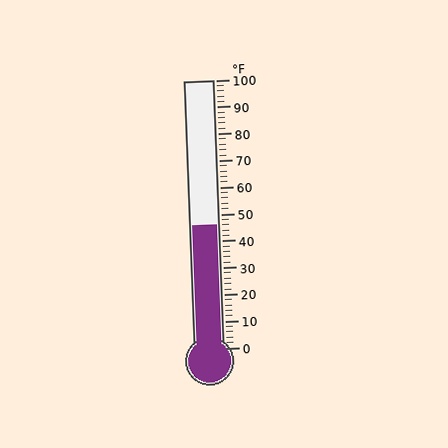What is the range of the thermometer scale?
The thermometer scale ranges from 0°F to 100°F.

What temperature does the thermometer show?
The thermometer shows approximately 46°F.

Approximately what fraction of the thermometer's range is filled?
The thermometer is filled to approximately 45% of its range.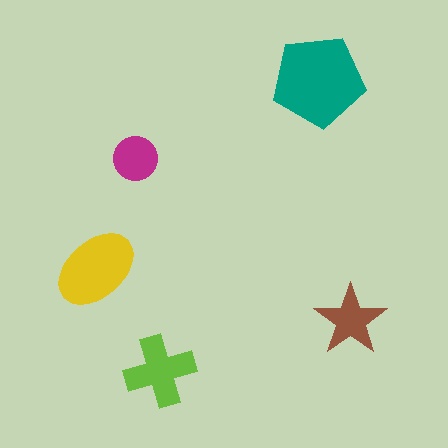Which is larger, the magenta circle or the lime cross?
The lime cross.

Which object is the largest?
The teal pentagon.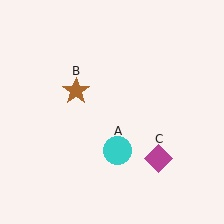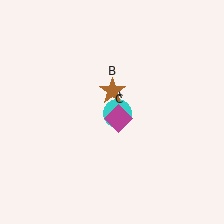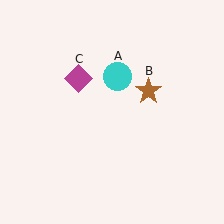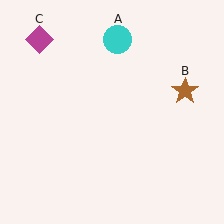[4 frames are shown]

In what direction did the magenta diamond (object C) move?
The magenta diamond (object C) moved up and to the left.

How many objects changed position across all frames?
3 objects changed position: cyan circle (object A), brown star (object B), magenta diamond (object C).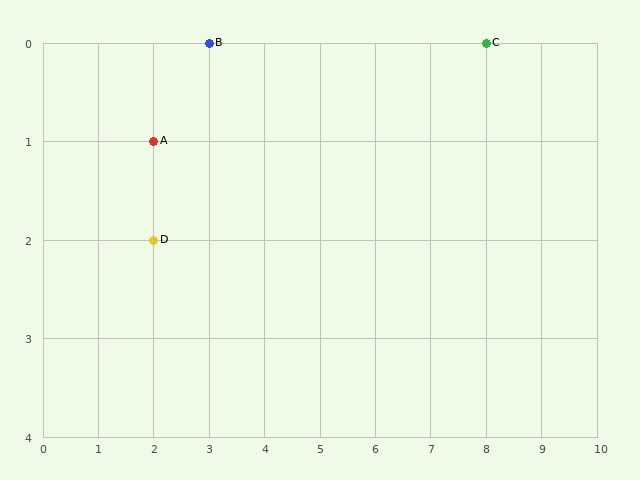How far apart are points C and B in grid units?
Points C and B are 5 columns apart.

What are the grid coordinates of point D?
Point D is at grid coordinates (2, 2).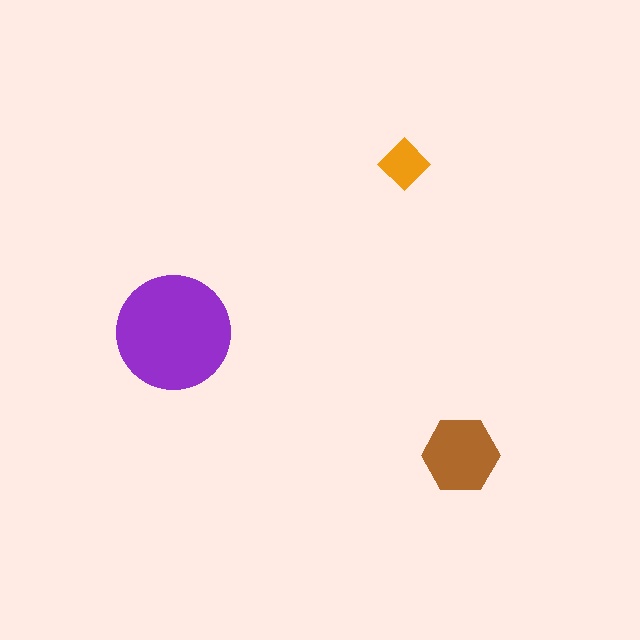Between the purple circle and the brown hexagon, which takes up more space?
The purple circle.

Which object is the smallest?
The orange diamond.